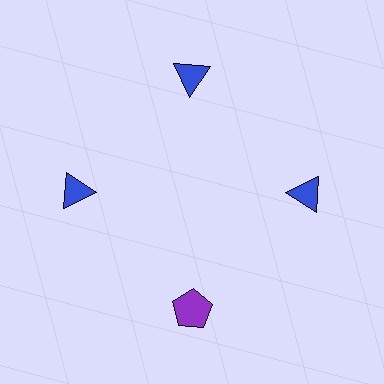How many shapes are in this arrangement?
There are 4 shapes arranged in a ring pattern.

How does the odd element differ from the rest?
It differs in both color (purple instead of blue) and shape (pentagon instead of triangle).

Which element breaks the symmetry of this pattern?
The purple pentagon at roughly the 6 o'clock position breaks the symmetry. All other shapes are blue triangles.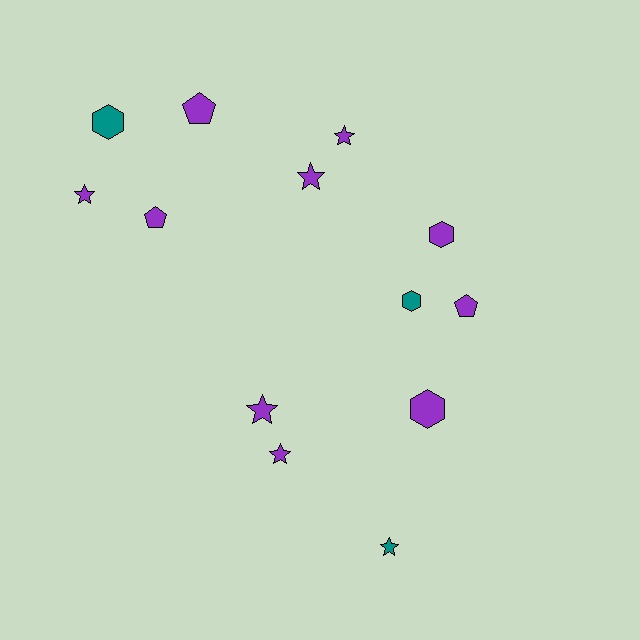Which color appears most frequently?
Purple, with 10 objects.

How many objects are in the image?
There are 13 objects.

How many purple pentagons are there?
There are 3 purple pentagons.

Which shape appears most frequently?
Star, with 6 objects.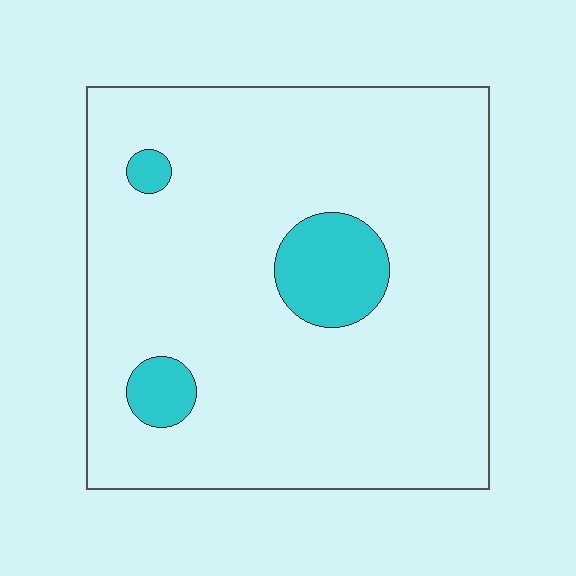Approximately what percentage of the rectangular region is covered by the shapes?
Approximately 10%.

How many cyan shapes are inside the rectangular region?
3.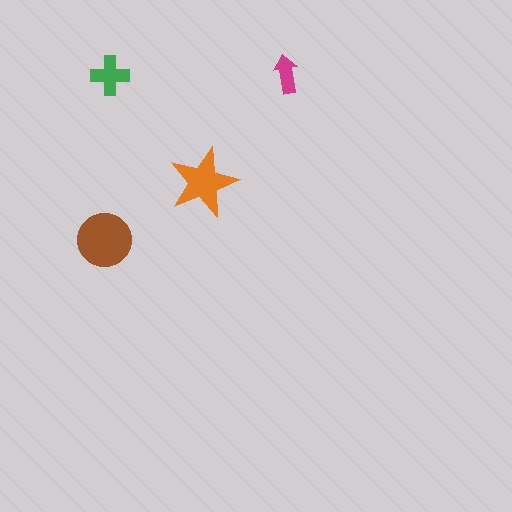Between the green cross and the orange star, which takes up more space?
The orange star.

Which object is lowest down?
The brown circle is bottommost.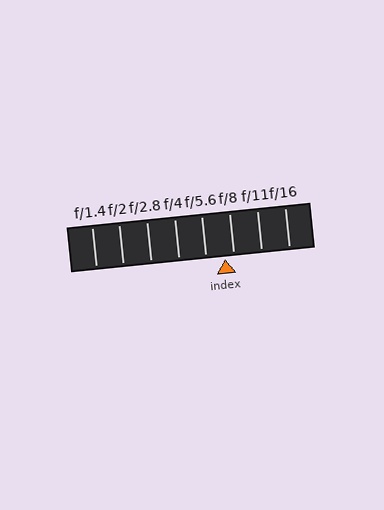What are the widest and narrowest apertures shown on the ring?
The widest aperture shown is f/1.4 and the narrowest is f/16.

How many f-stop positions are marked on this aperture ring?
There are 8 f-stop positions marked.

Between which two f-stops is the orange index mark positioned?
The index mark is between f/5.6 and f/8.